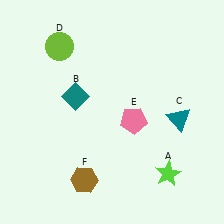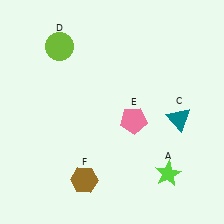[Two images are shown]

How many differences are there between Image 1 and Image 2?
There is 1 difference between the two images.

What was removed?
The teal diamond (B) was removed in Image 2.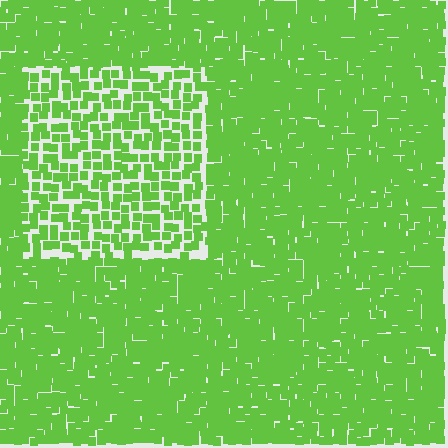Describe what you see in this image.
The image contains small lime elements arranged at two different densities. A rectangle-shaped region is visible where the elements are less densely packed than the surrounding area.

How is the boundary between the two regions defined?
The boundary is defined by a change in element density (approximately 1.9x ratio). All elements are the same color, size, and shape.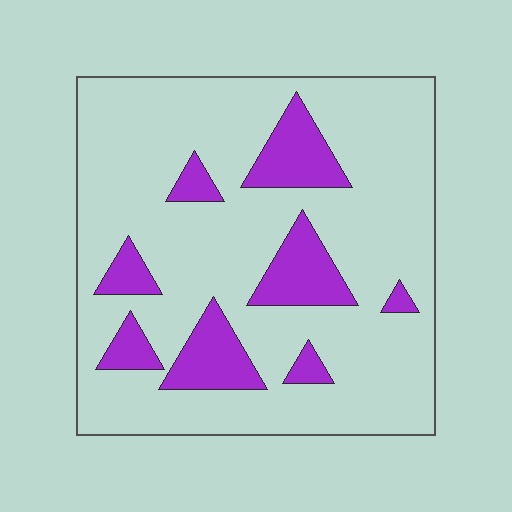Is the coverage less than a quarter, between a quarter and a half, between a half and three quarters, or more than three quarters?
Less than a quarter.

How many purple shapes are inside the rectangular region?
8.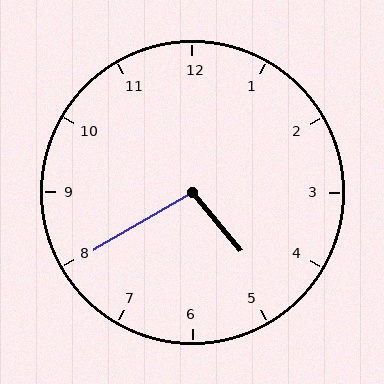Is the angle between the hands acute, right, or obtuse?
It is obtuse.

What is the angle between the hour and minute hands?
Approximately 100 degrees.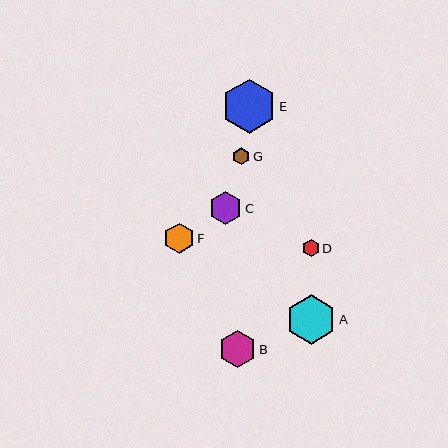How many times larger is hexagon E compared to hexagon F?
Hexagon E is approximately 1.8 times the size of hexagon F.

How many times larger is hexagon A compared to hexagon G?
Hexagon A is approximately 2.9 times the size of hexagon G.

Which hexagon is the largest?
Hexagon E is the largest with a size of approximately 54 pixels.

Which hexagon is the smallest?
Hexagon D is the smallest with a size of approximately 17 pixels.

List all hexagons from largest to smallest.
From largest to smallest: E, A, B, C, F, G, D.